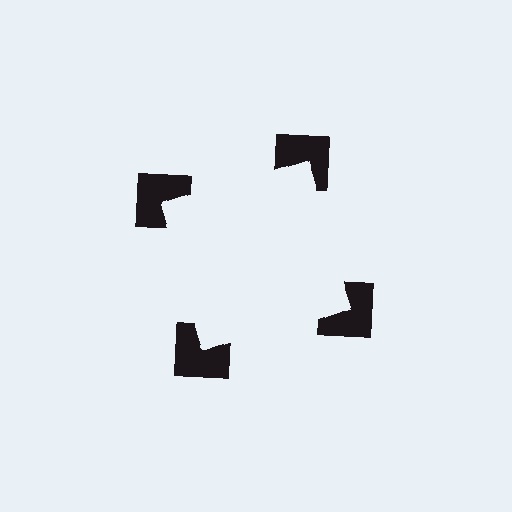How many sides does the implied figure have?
4 sides.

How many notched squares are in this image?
There are 4 — one at each vertex of the illusory square.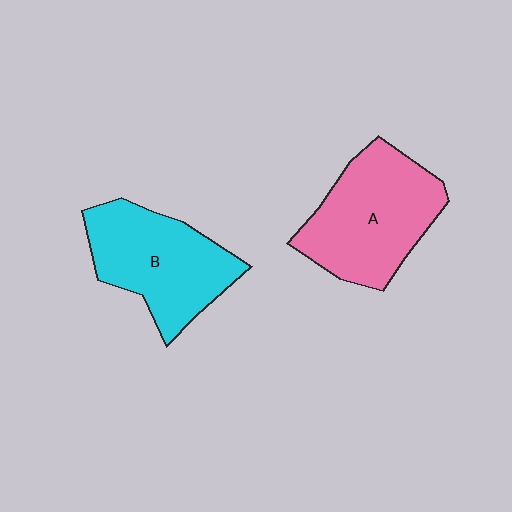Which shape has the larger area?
Shape A (pink).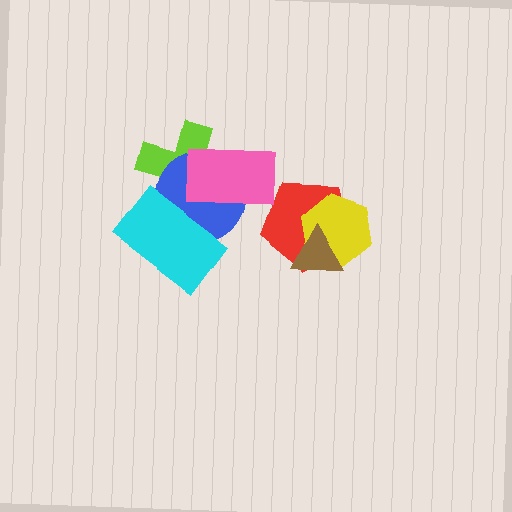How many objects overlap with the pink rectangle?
2 objects overlap with the pink rectangle.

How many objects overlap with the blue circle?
3 objects overlap with the blue circle.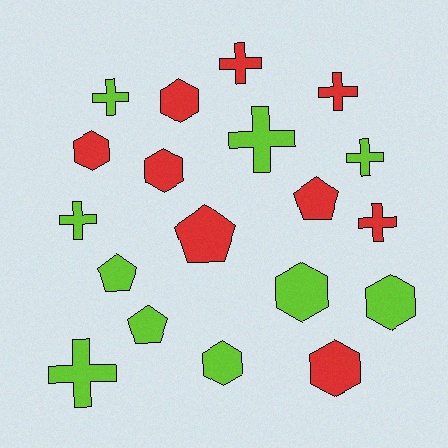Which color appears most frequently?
Lime, with 10 objects.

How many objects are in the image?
There are 19 objects.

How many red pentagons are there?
There are 2 red pentagons.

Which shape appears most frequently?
Cross, with 8 objects.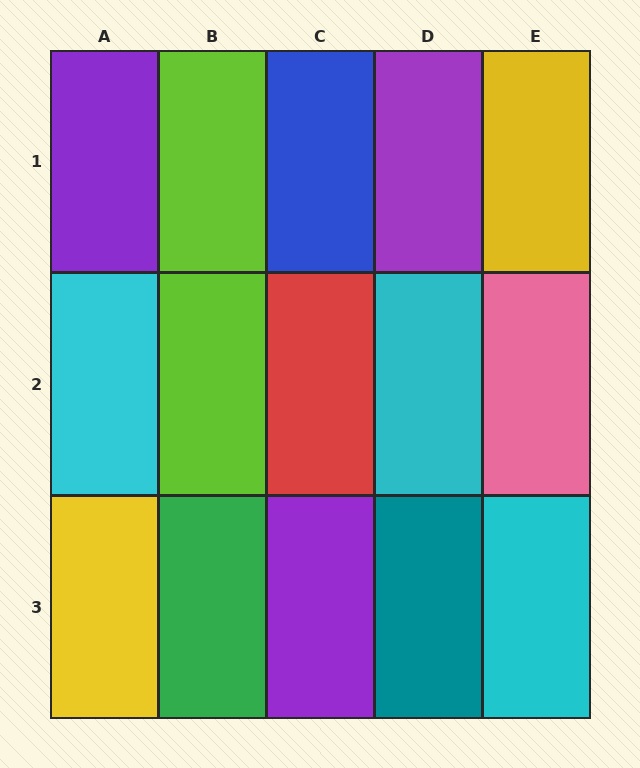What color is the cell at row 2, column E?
Pink.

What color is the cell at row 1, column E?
Yellow.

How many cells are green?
1 cell is green.